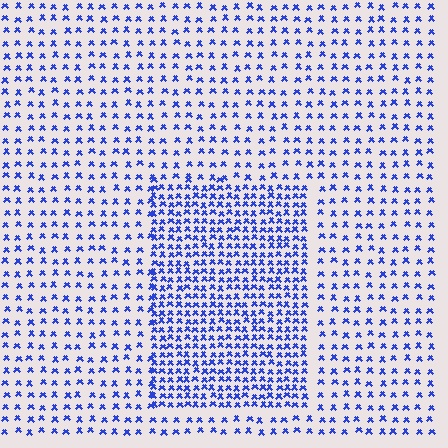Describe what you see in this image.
The image contains small blue elements arranged at two different densities. A rectangle-shaped region is visible where the elements are more densely packed than the surrounding area.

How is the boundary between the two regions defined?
The boundary is defined by a change in element density (approximately 2.1x ratio). All elements are the same color, size, and shape.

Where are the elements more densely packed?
The elements are more densely packed inside the rectangle boundary.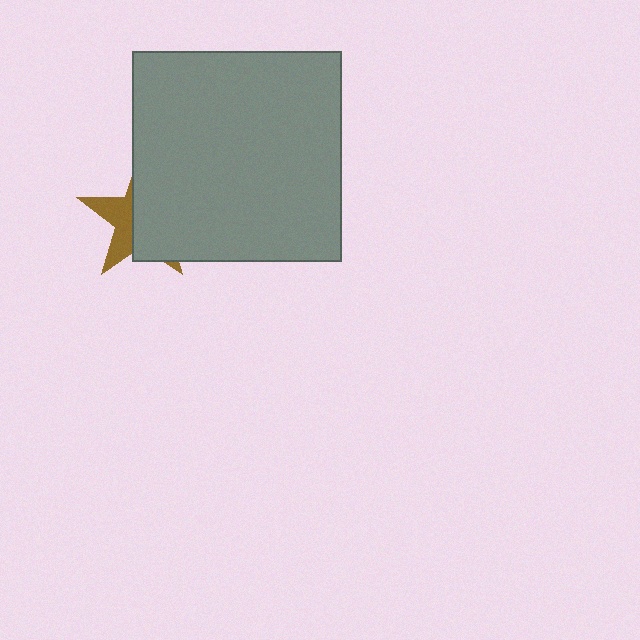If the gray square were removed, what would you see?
You would see the complete brown star.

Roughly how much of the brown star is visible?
A small part of it is visible (roughly 36%).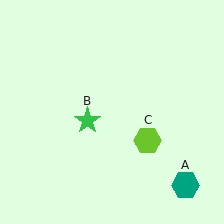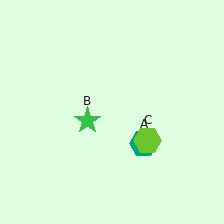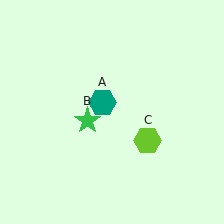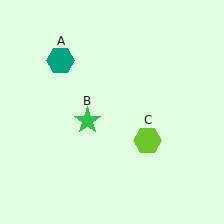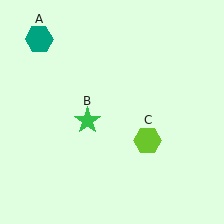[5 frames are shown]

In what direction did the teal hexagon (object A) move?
The teal hexagon (object A) moved up and to the left.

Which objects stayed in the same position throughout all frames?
Green star (object B) and lime hexagon (object C) remained stationary.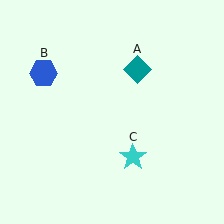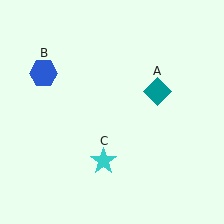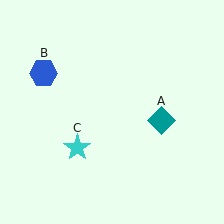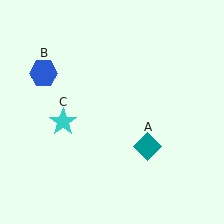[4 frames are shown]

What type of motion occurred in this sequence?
The teal diamond (object A), cyan star (object C) rotated clockwise around the center of the scene.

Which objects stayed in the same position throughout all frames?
Blue hexagon (object B) remained stationary.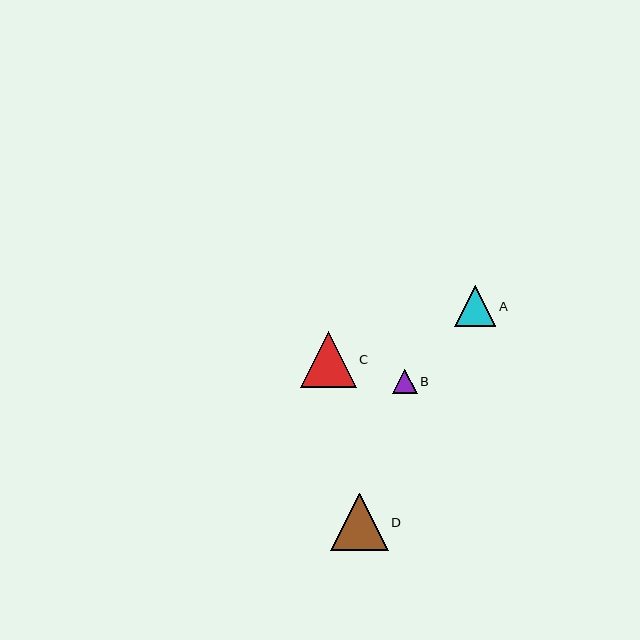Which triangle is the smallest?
Triangle B is the smallest with a size of approximately 24 pixels.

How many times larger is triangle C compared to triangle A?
Triangle C is approximately 1.4 times the size of triangle A.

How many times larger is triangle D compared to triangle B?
Triangle D is approximately 2.4 times the size of triangle B.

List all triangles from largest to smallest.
From largest to smallest: D, C, A, B.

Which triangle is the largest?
Triangle D is the largest with a size of approximately 57 pixels.